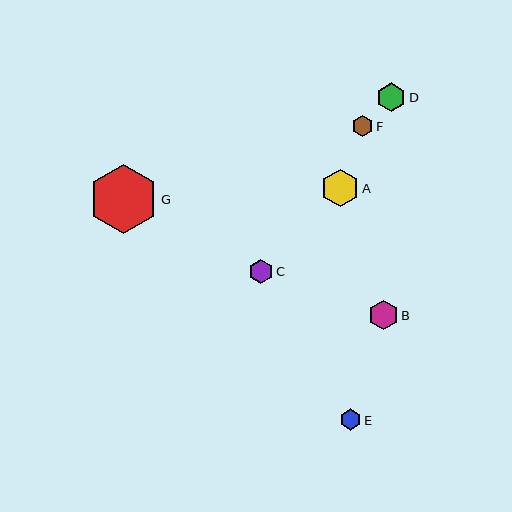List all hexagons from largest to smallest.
From largest to smallest: G, A, B, D, C, F, E.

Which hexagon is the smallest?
Hexagon E is the smallest with a size of approximately 21 pixels.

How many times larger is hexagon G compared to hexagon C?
Hexagon G is approximately 2.9 times the size of hexagon C.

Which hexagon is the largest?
Hexagon G is the largest with a size of approximately 69 pixels.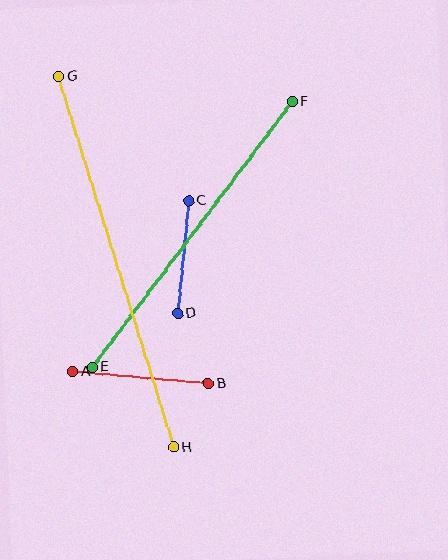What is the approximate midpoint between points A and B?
The midpoint is at approximately (140, 378) pixels.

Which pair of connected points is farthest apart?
Points G and H are farthest apart.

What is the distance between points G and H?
The distance is approximately 388 pixels.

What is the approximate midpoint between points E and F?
The midpoint is at approximately (192, 235) pixels.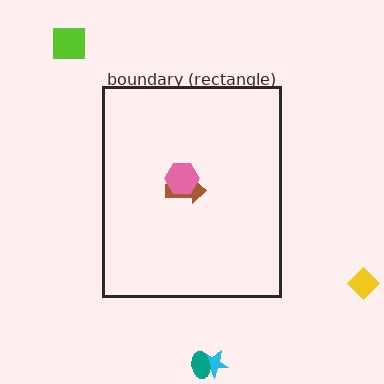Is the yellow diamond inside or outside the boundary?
Outside.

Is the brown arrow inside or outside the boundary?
Inside.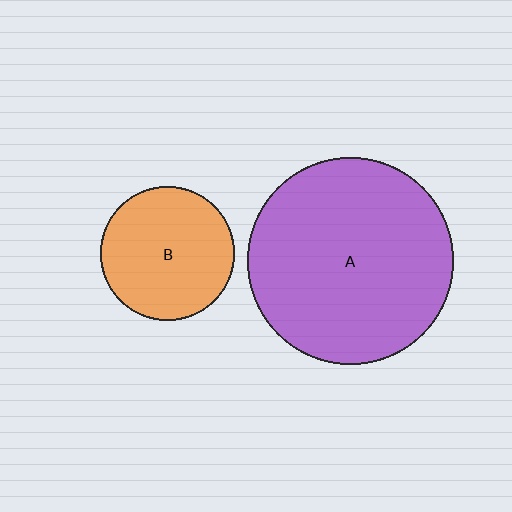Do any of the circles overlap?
No, none of the circles overlap.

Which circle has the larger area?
Circle A (purple).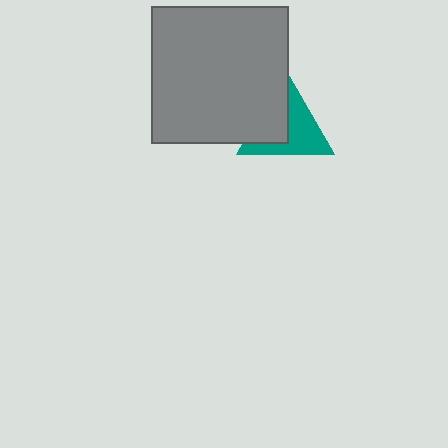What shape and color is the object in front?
The object in front is a gray square.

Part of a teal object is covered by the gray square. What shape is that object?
It is a triangle.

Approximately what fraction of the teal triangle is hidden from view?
Roughly 44% of the teal triangle is hidden behind the gray square.